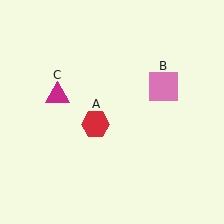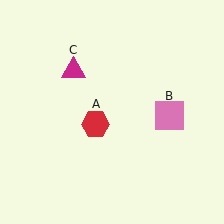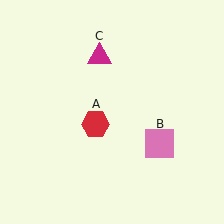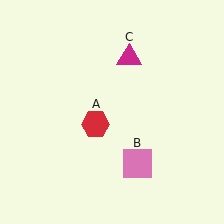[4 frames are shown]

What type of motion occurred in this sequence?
The pink square (object B), magenta triangle (object C) rotated clockwise around the center of the scene.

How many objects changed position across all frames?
2 objects changed position: pink square (object B), magenta triangle (object C).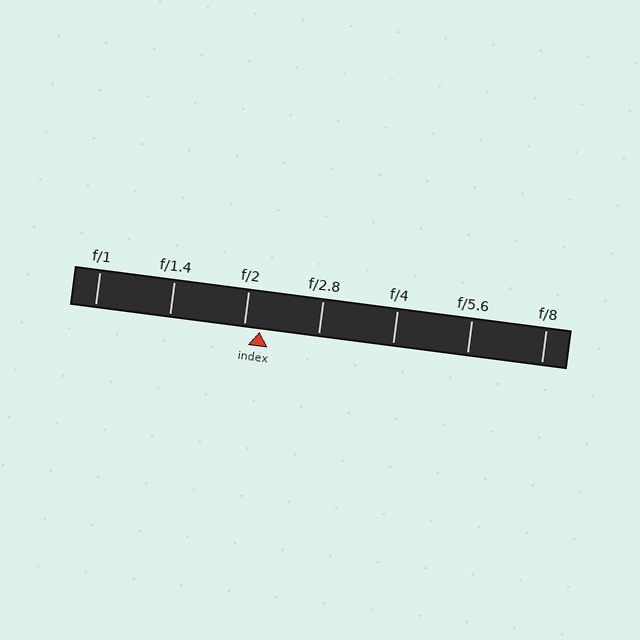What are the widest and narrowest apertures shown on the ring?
The widest aperture shown is f/1 and the narrowest is f/8.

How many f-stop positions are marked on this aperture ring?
There are 7 f-stop positions marked.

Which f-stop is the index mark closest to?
The index mark is closest to f/2.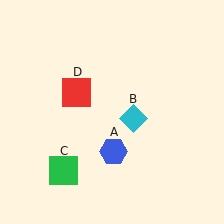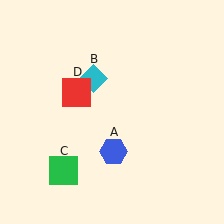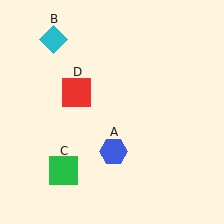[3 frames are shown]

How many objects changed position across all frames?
1 object changed position: cyan diamond (object B).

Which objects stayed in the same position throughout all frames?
Blue hexagon (object A) and green square (object C) and red square (object D) remained stationary.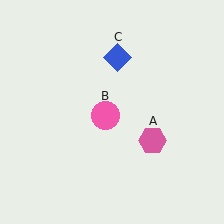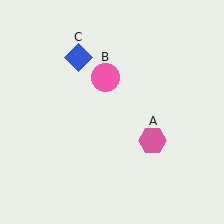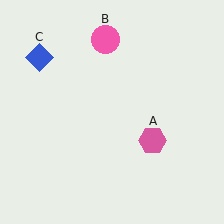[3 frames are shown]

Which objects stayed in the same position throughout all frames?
Pink hexagon (object A) remained stationary.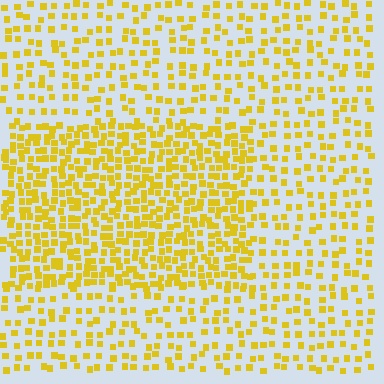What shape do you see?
I see a rectangle.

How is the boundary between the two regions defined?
The boundary is defined by a change in element density (approximately 2.0x ratio). All elements are the same color, size, and shape.